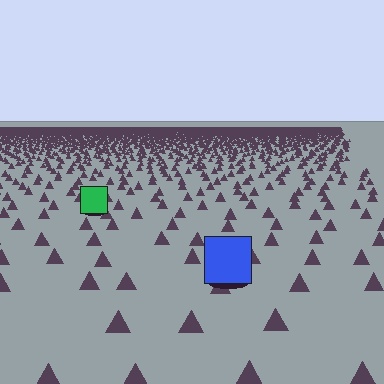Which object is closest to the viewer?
The blue square is closest. The texture marks near it are larger and more spread out.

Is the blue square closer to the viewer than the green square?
Yes. The blue square is closer — you can tell from the texture gradient: the ground texture is coarser near it.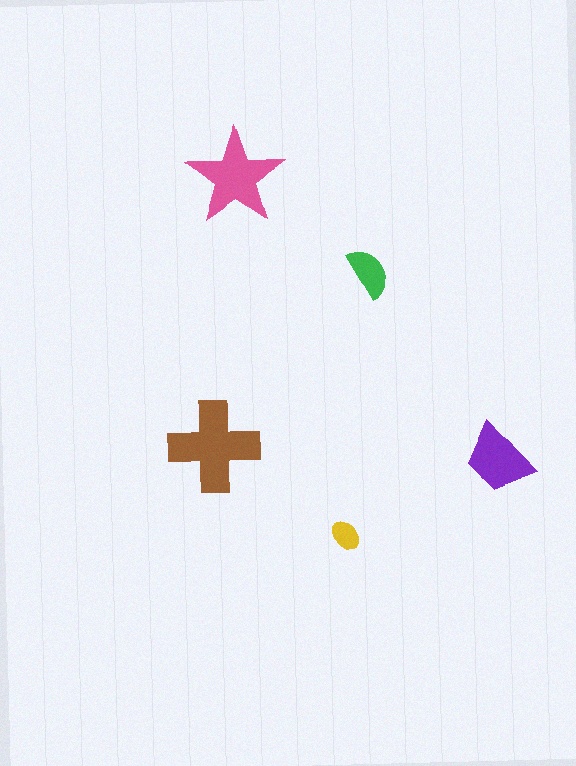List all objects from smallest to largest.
The yellow ellipse, the green semicircle, the purple trapezoid, the pink star, the brown cross.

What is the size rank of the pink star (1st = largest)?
2nd.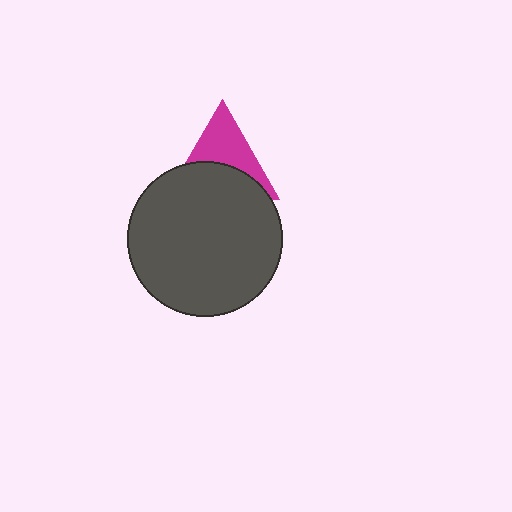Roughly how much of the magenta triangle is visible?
About half of it is visible (roughly 50%).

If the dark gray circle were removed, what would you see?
You would see the complete magenta triangle.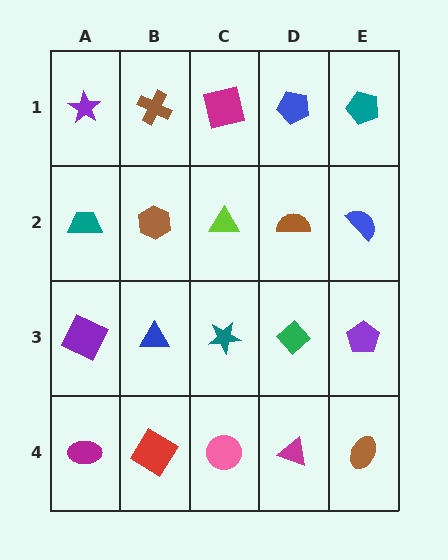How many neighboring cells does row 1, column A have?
2.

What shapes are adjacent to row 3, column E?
A blue semicircle (row 2, column E), a brown ellipse (row 4, column E), a green diamond (row 3, column D).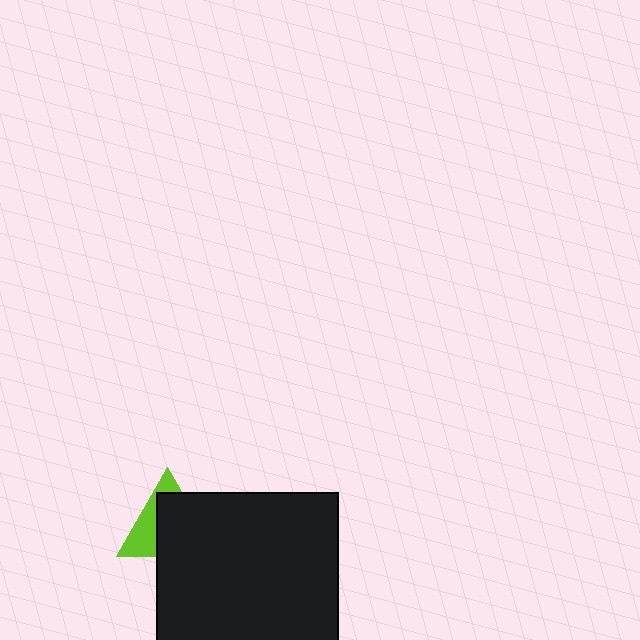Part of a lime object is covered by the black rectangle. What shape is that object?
It is a triangle.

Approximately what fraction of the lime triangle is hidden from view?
Roughly 63% of the lime triangle is hidden behind the black rectangle.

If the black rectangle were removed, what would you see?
You would see the complete lime triangle.